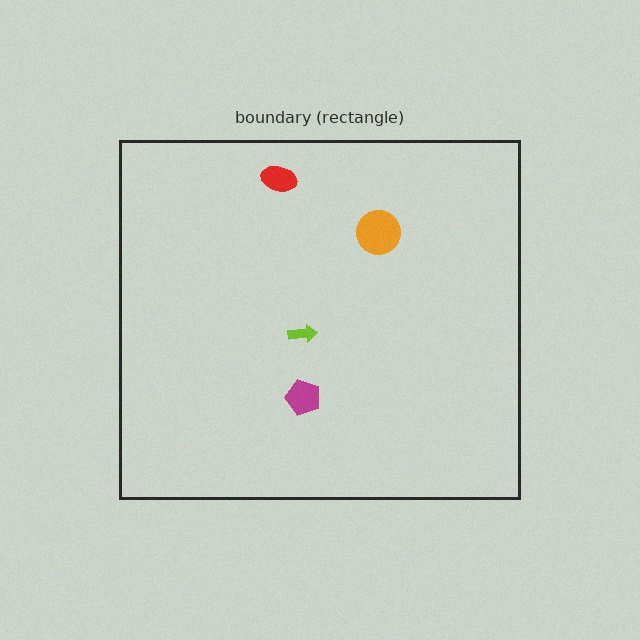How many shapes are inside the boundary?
4 inside, 0 outside.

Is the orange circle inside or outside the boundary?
Inside.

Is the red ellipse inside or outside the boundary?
Inside.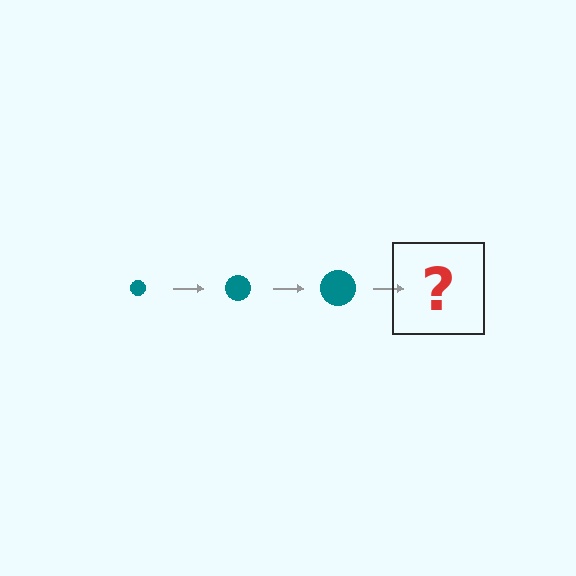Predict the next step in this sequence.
The next step is a teal circle, larger than the previous one.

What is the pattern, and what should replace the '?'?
The pattern is that the circle gets progressively larger each step. The '?' should be a teal circle, larger than the previous one.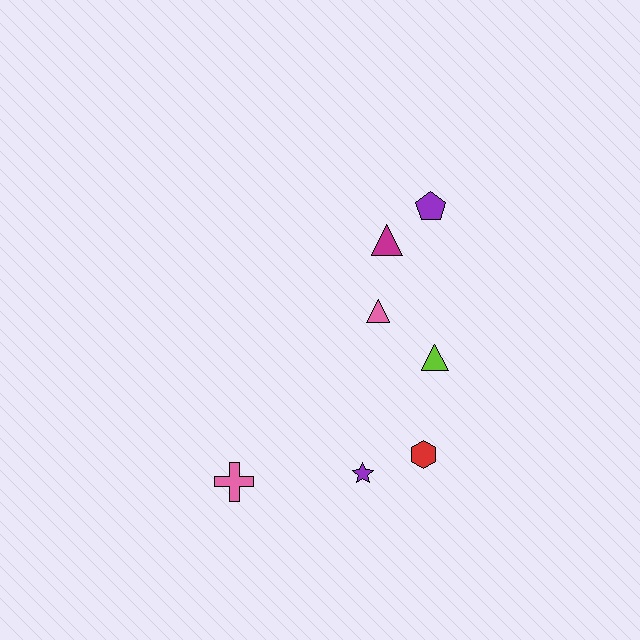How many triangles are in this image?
There are 3 triangles.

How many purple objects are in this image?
There are 2 purple objects.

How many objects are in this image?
There are 7 objects.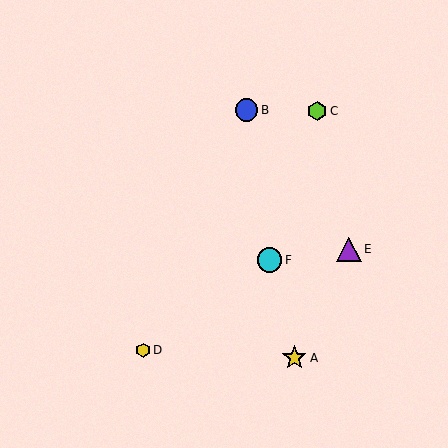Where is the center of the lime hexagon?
The center of the lime hexagon is at (317, 111).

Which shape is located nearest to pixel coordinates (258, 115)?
The blue circle (labeled B) at (246, 110) is nearest to that location.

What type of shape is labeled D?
Shape D is a yellow hexagon.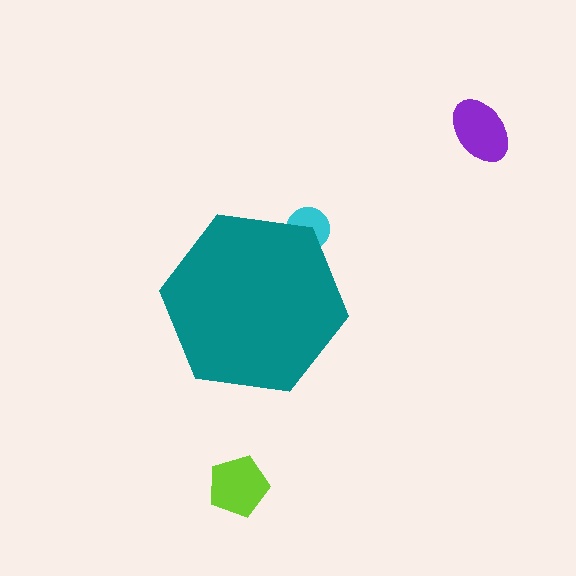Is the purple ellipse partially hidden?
No, the purple ellipse is fully visible.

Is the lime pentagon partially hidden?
No, the lime pentagon is fully visible.